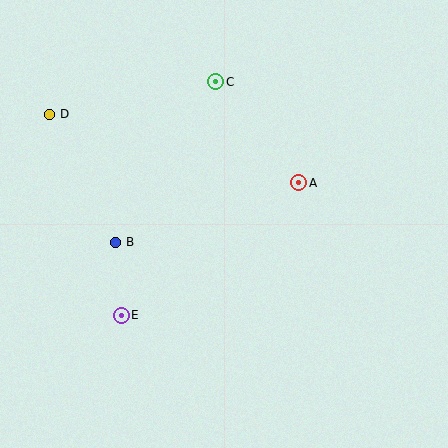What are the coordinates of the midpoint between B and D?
The midpoint between B and D is at (83, 178).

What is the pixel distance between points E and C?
The distance between E and C is 252 pixels.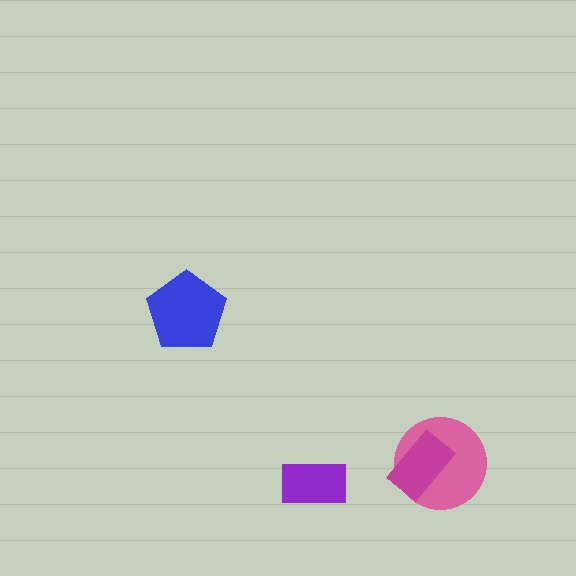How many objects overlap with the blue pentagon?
0 objects overlap with the blue pentagon.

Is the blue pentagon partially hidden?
No, no other shape covers it.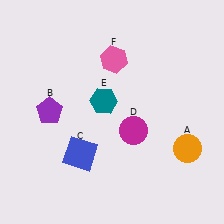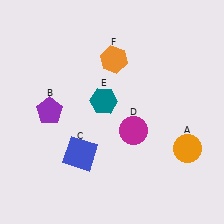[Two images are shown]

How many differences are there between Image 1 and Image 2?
There is 1 difference between the two images.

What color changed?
The hexagon (F) changed from pink in Image 1 to orange in Image 2.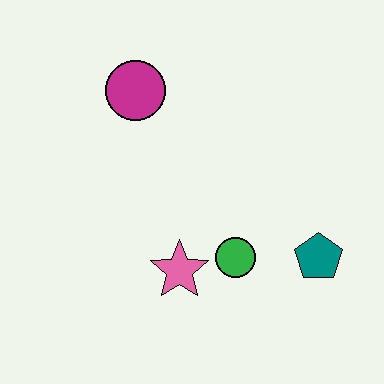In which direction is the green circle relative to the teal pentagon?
The green circle is to the left of the teal pentagon.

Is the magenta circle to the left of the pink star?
Yes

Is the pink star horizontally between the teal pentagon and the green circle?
No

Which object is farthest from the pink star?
The magenta circle is farthest from the pink star.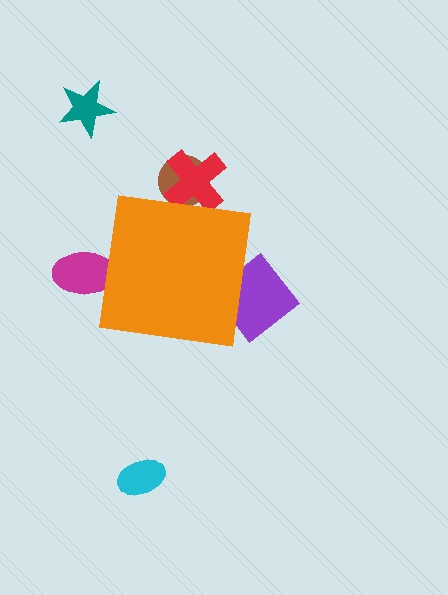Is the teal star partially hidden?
No, the teal star is fully visible.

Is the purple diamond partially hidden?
Yes, the purple diamond is partially hidden behind the orange square.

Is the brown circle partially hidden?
Yes, the brown circle is partially hidden behind the orange square.